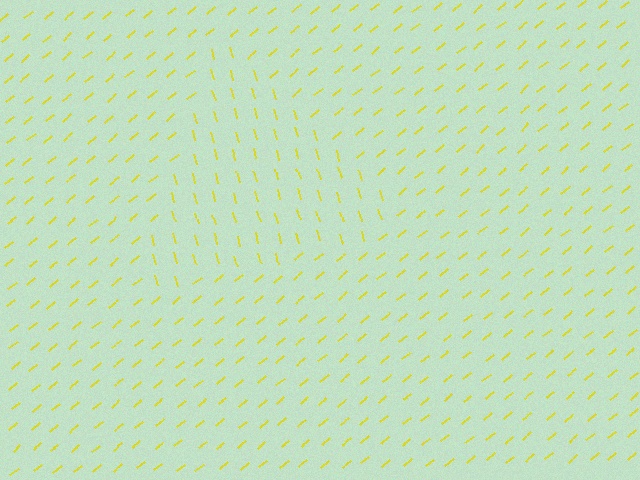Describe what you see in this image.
The image is filled with small yellow line segments. A triangle region in the image has lines oriented differently from the surrounding lines, creating a visible texture boundary.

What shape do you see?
I see a triangle.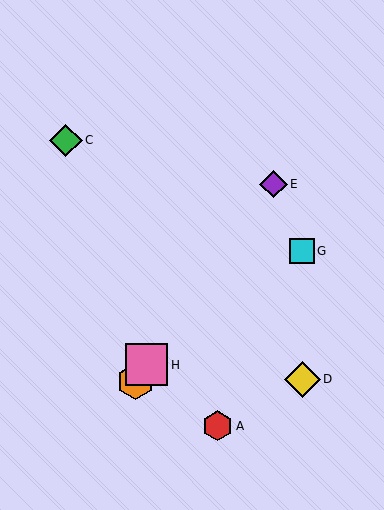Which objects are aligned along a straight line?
Objects B, E, F, H are aligned along a straight line.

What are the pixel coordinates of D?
Object D is at (303, 379).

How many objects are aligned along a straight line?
4 objects (B, E, F, H) are aligned along a straight line.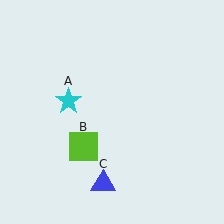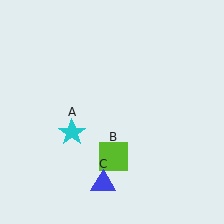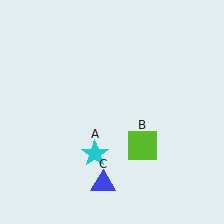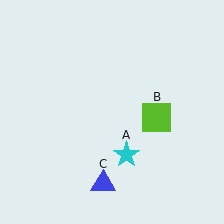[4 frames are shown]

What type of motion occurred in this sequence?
The cyan star (object A), lime square (object B) rotated counterclockwise around the center of the scene.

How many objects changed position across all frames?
2 objects changed position: cyan star (object A), lime square (object B).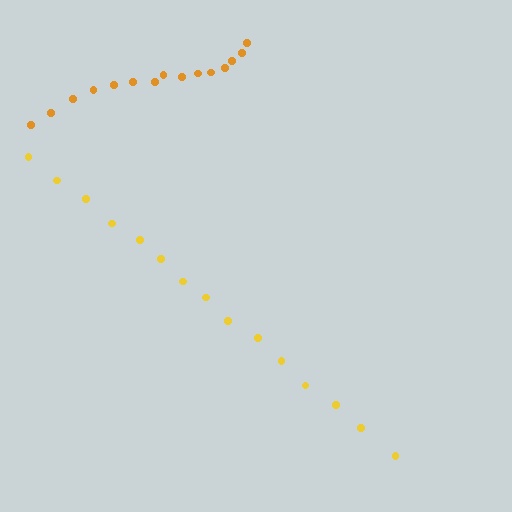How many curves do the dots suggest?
There are 2 distinct paths.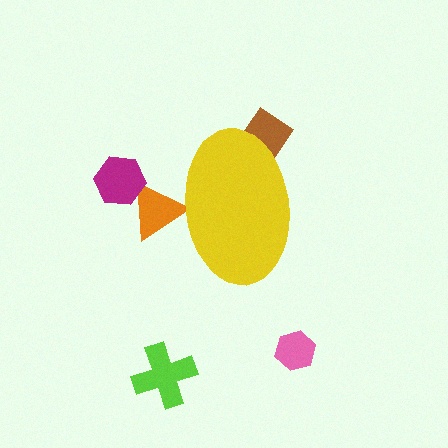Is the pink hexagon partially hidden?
No, the pink hexagon is fully visible.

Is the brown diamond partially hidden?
Yes, the brown diamond is partially hidden behind the yellow ellipse.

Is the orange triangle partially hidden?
Yes, the orange triangle is partially hidden behind the yellow ellipse.